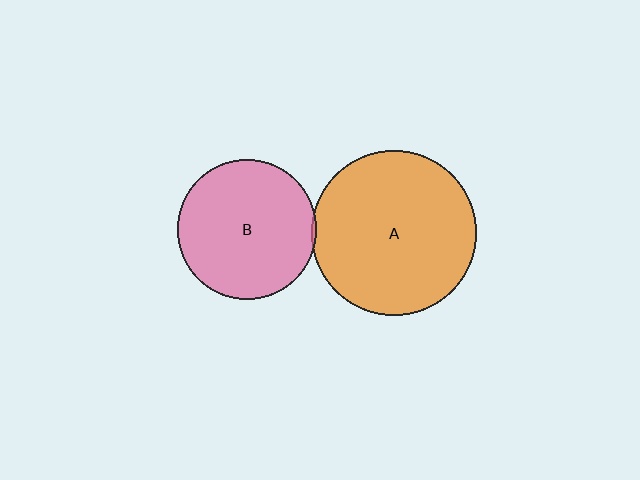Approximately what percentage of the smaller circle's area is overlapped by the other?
Approximately 5%.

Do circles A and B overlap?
Yes.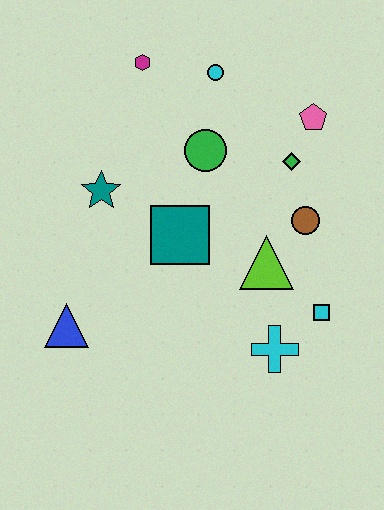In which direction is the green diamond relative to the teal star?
The green diamond is to the right of the teal star.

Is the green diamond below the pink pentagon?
Yes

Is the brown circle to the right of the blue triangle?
Yes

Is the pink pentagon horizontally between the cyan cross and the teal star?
No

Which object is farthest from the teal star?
The cyan square is farthest from the teal star.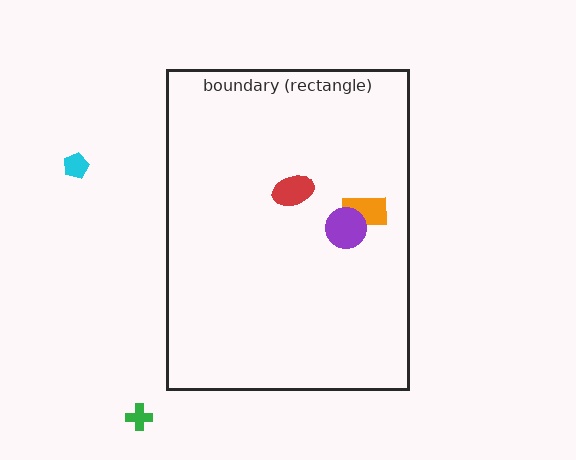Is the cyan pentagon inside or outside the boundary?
Outside.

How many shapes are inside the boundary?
3 inside, 2 outside.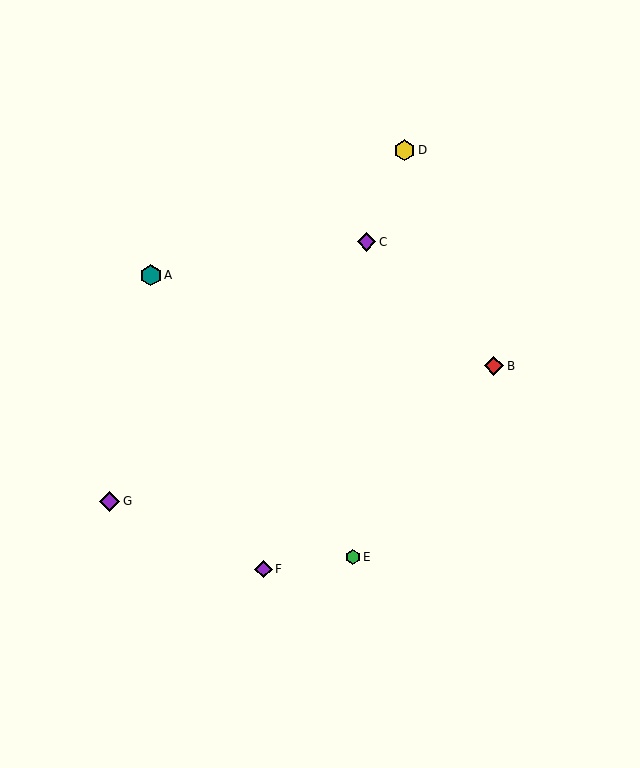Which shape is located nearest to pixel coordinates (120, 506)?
The purple diamond (labeled G) at (110, 501) is nearest to that location.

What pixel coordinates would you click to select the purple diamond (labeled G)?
Click at (110, 501) to select the purple diamond G.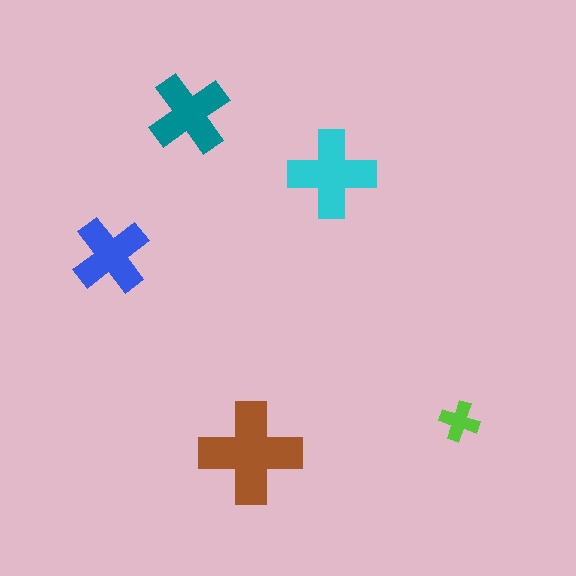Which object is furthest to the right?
The lime cross is rightmost.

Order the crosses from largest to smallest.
the brown one, the cyan one, the teal one, the blue one, the lime one.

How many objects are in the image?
There are 5 objects in the image.